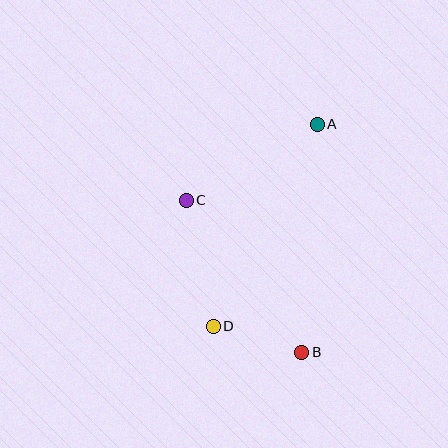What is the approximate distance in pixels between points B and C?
The distance between B and C is approximately 191 pixels.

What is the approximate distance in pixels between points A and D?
The distance between A and D is approximately 227 pixels.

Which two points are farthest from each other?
Points A and B are farthest from each other.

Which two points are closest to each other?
Points B and D are closest to each other.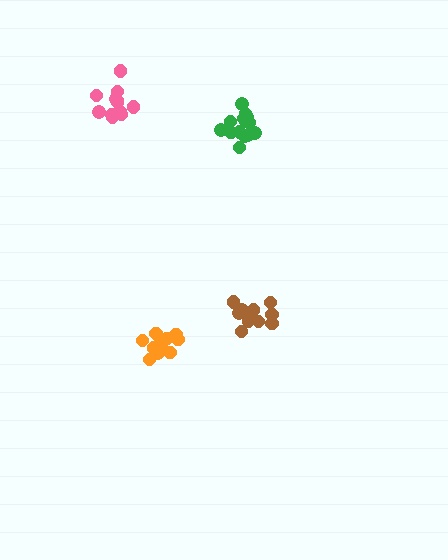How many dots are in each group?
Group 1: 12 dots, Group 2: 10 dots, Group 3: 12 dots, Group 4: 14 dots (48 total).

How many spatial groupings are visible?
There are 4 spatial groupings.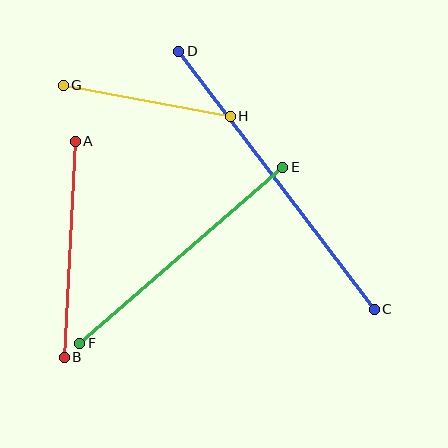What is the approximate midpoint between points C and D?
The midpoint is at approximately (277, 180) pixels.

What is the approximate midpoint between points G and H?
The midpoint is at approximately (147, 101) pixels.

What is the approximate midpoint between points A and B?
The midpoint is at approximately (70, 249) pixels.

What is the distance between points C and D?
The distance is approximately 324 pixels.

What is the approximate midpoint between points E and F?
The midpoint is at approximately (181, 255) pixels.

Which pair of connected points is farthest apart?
Points C and D are farthest apart.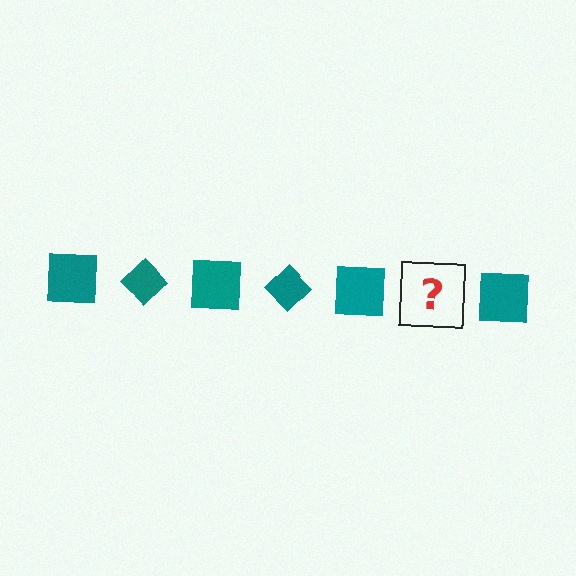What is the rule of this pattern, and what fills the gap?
The rule is that the pattern cycles through square, diamond shapes in teal. The gap should be filled with a teal diamond.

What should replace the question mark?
The question mark should be replaced with a teal diamond.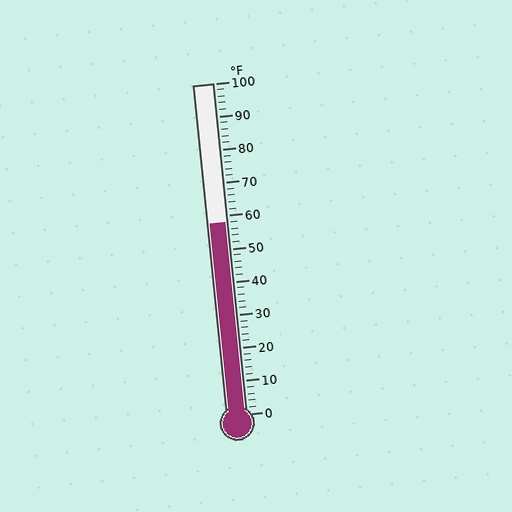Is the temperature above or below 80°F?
The temperature is below 80°F.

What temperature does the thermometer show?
The thermometer shows approximately 58°F.